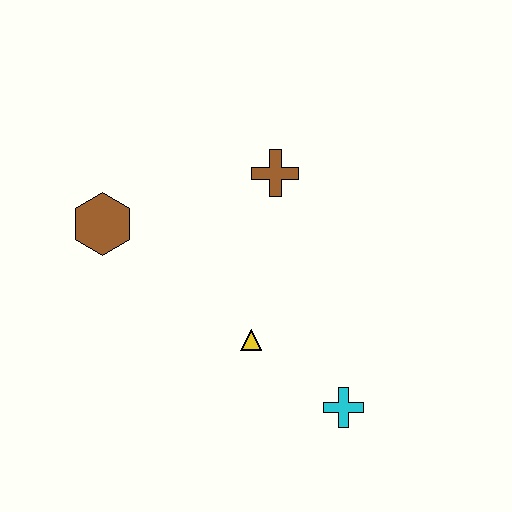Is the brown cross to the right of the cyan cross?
No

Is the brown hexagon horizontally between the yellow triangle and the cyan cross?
No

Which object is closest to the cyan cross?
The yellow triangle is closest to the cyan cross.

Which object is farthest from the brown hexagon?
The cyan cross is farthest from the brown hexagon.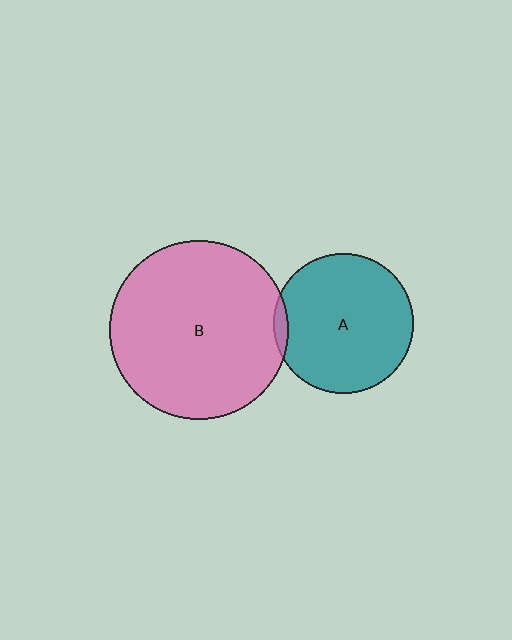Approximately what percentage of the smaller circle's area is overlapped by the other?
Approximately 5%.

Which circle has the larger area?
Circle B (pink).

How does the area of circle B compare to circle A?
Approximately 1.6 times.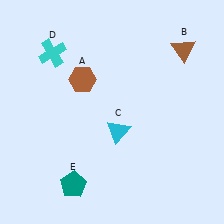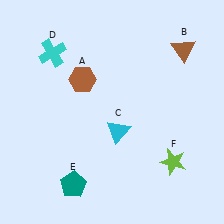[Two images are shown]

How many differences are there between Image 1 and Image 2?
There is 1 difference between the two images.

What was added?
A lime star (F) was added in Image 2.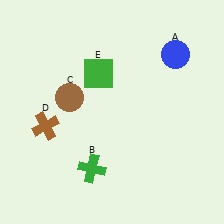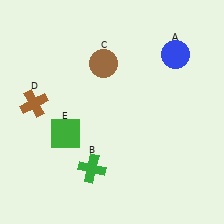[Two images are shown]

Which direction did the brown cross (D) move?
The brown cross (D) moved up.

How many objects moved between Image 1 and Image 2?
3 objects moved between the two images.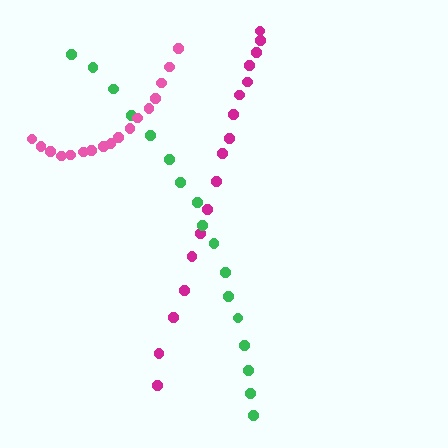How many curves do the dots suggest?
There are 3 distinct paths.